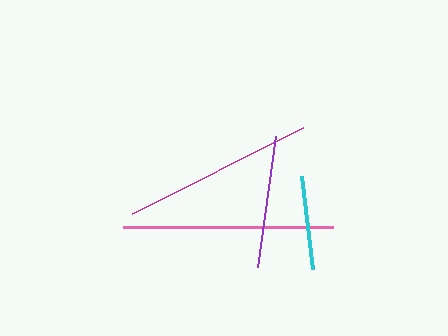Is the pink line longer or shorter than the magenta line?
The pink line is longer than the magenta line.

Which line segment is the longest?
The pink line is the longest at approximately 211 pixels.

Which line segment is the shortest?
The cyan line is the shortest at approximately 93 pixels.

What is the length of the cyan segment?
The cyan segment is approximately 93 pixels long.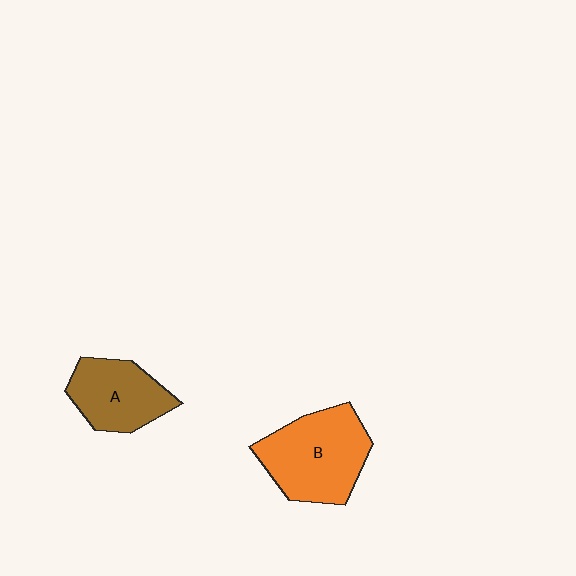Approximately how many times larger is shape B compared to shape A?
Approximately 1.4 times.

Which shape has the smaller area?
Shape A (brown).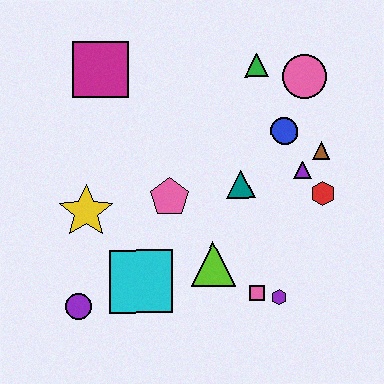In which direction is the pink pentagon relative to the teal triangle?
The pink pentagon is to the left of the teal triangle.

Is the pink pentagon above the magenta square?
No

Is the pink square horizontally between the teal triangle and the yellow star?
No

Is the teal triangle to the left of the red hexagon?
Yes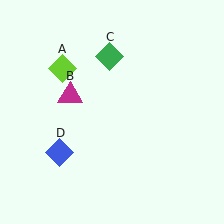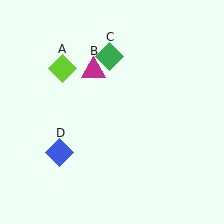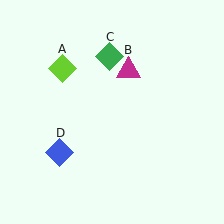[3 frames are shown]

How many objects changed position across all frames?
1 object changed position: magenta triangle (object B).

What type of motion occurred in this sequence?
The magenta triangle (object B) rotated clockwise around the center of the scene.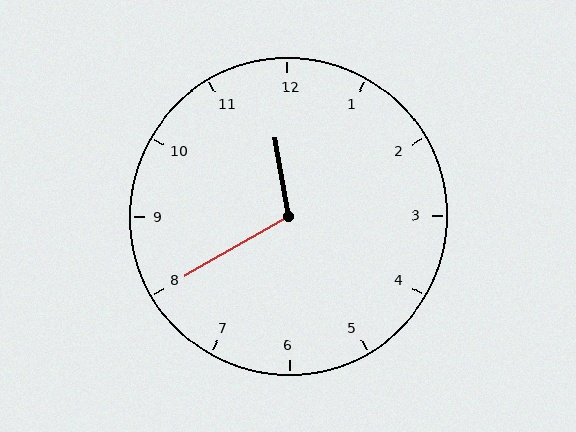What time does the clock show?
11:40.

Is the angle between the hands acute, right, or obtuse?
It is obtuse.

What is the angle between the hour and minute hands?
Approximately 110 degrees.